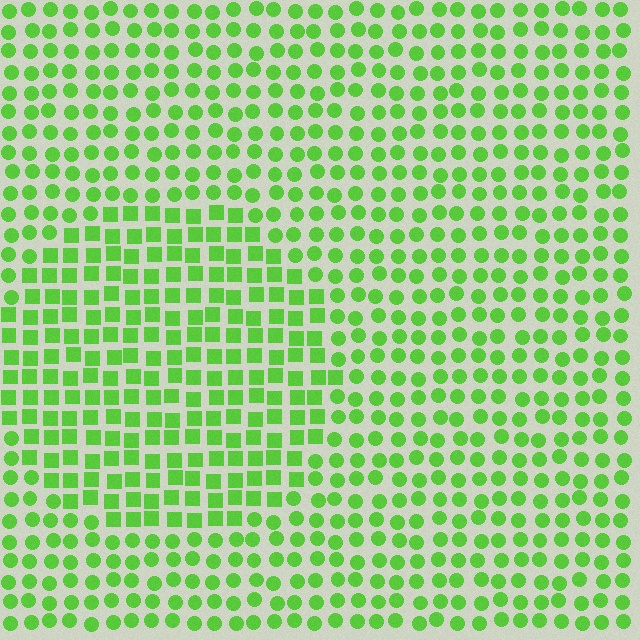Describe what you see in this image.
The image is filled with small lime elements arranged in a uniform grid. A circle-shaped region contains squares, while the surrounding area contains circles. The boundary is defined purely by the change in element shape.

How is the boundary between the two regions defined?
The boundary is defined by a change in element shape: squares inside vs. circles outside. All elements share the same color and spacing.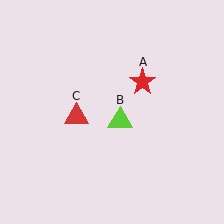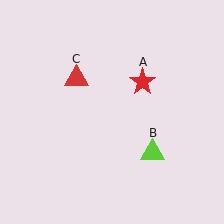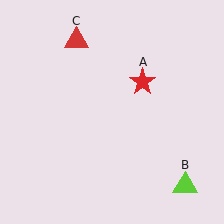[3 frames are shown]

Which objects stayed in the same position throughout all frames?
Red star (object A) remained stationary.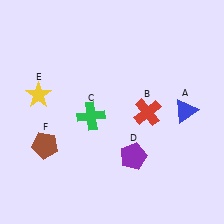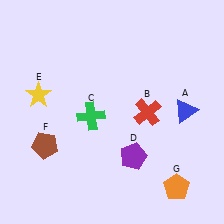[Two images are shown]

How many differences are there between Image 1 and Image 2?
There is 1 difference between the two images.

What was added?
An orange pentagon (G) was added in Image 2.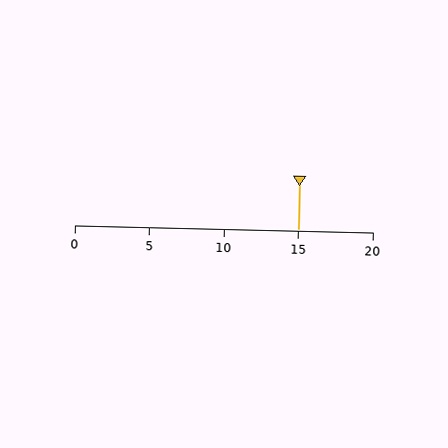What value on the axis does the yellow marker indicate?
The marker indicates approximately 15.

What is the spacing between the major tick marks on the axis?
The major ticks are spaced 5 apart.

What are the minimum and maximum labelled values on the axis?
The axis runs from 0 to 20.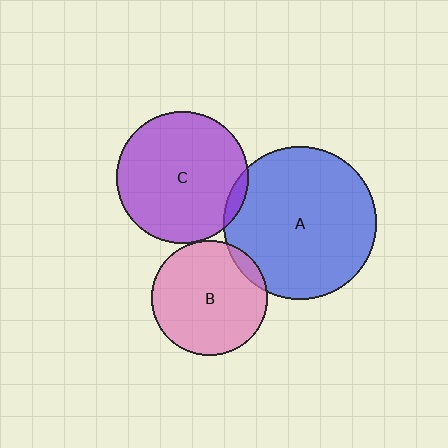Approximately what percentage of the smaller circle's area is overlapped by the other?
Approximately 5%.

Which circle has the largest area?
Circle A (blue).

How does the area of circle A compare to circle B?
Approximately 1.8 times.